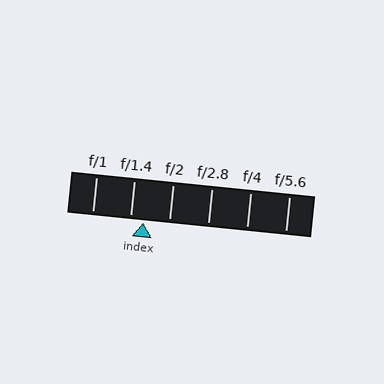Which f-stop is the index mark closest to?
The index mark is closest to f/1.4.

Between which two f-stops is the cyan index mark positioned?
The index mark is between f/1.4 and f/2.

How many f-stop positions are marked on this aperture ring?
There are 6 f-stop positions marked.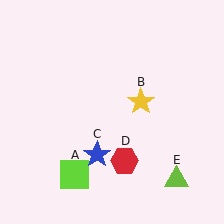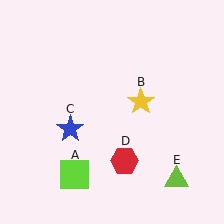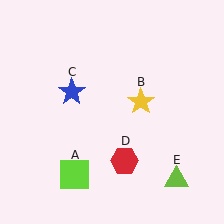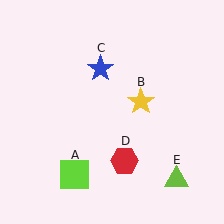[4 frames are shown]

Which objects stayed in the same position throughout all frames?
Lime square (object A) and yellow star (object B) and red hexagon (object D) and lime triangle (object E) remained stationary.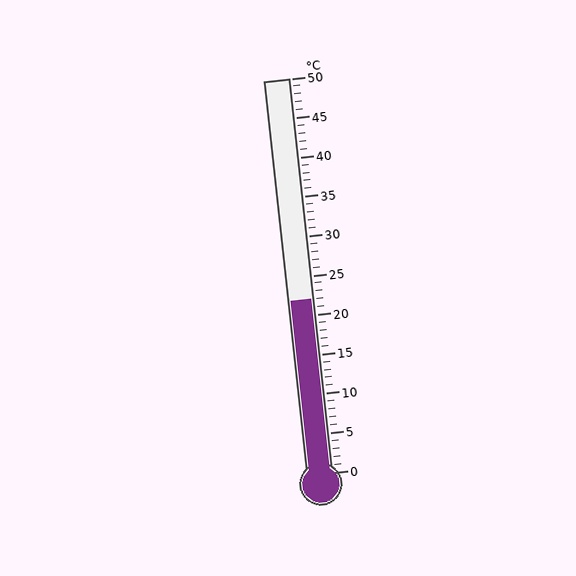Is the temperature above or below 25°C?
The temperature is below 25°C.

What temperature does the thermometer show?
The thermometer shows approximately 22°C.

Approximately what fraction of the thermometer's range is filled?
The thermometer is filled to approximately 45% of its range.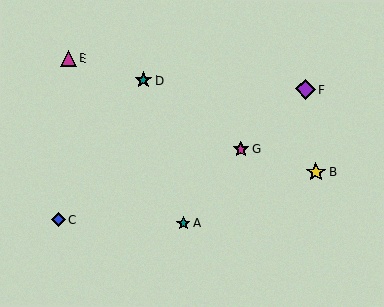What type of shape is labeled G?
Shape G is a magenta star.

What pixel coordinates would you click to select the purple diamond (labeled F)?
Click at (305, 89) to select the purple diamond F.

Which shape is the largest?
The purple diamond (labeled F) is the largest.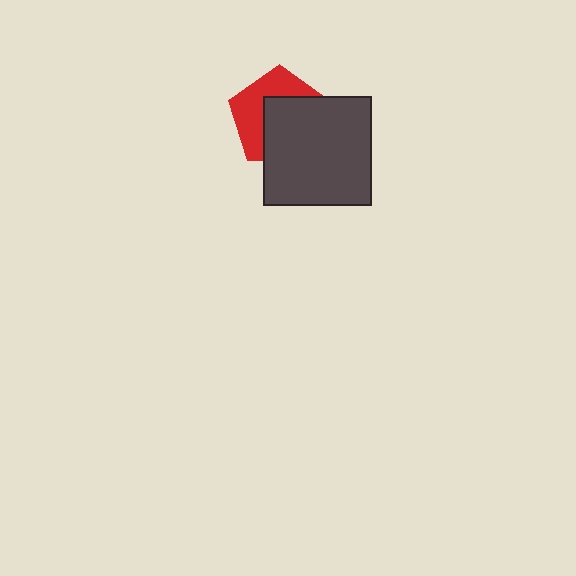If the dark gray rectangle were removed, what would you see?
You would see the complete red pentagon.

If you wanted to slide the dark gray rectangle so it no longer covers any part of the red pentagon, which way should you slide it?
Slide it toward the lower-right — that is the most direct way to separate the two shapes.